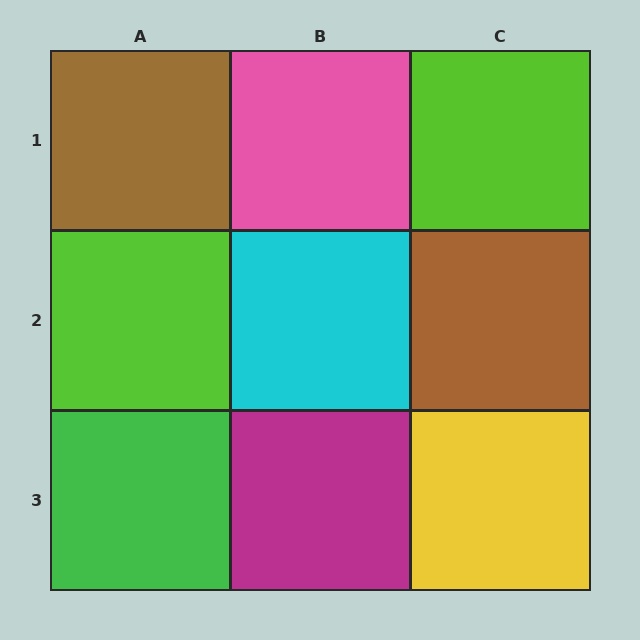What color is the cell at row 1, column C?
Lime.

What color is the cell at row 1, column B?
Pink.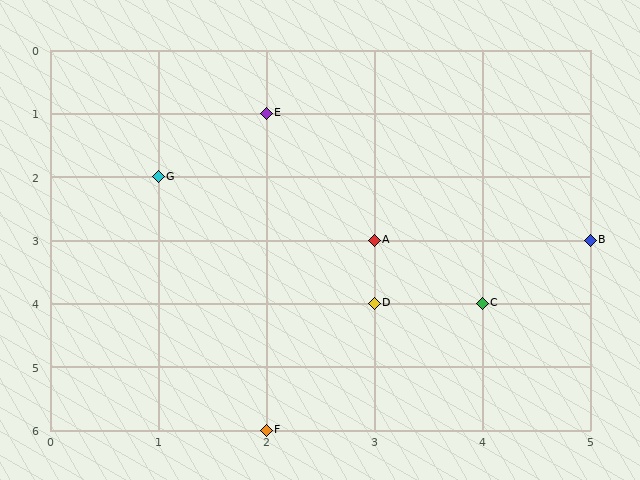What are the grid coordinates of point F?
Point F is at grid coordinates (2, 6).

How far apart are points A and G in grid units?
Points A and G are 2 columns and 1 row apart (about 2.2 grid units diagonally).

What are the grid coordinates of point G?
Point G is at grid coordinates (1, 2).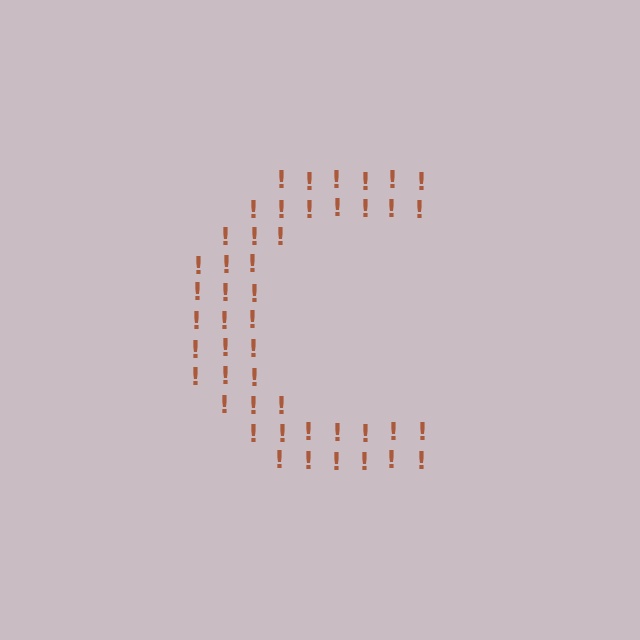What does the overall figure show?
The overall figure shows the letter C.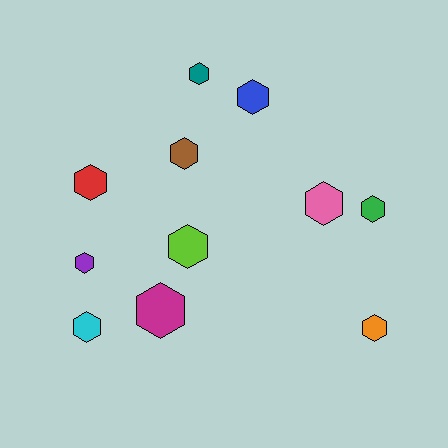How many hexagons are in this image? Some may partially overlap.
There are 11 hexagons.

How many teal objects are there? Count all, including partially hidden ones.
There is 1 teal object.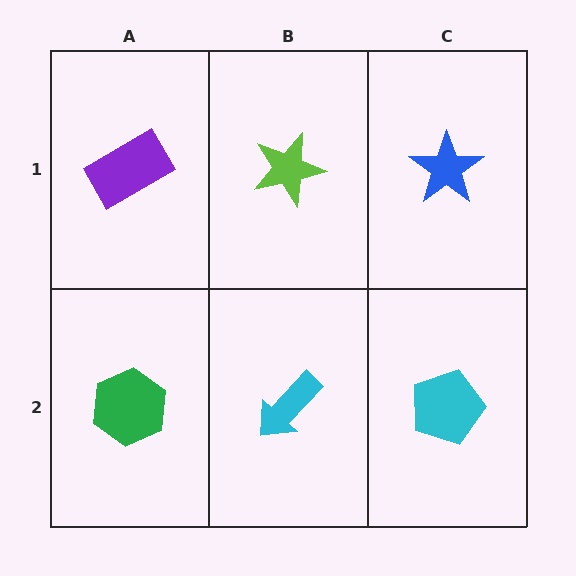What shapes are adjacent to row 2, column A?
A purple rectangle (row 1, column A), a cyan arrow (row 2, column B).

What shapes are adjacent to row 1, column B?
A cyan arrow (row 2, column B), a purple rectangle (row 1, column A), a blue star (row 1, column C).